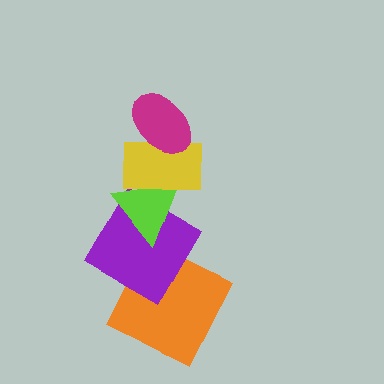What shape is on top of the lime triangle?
The yellow rectangle is on top of the lime triangle.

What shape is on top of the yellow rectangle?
The magenta ellipse is on top of the yellow rectangle.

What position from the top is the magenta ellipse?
The magenta ellipse is 1st from the top.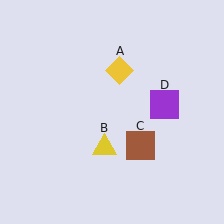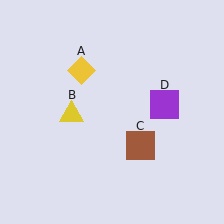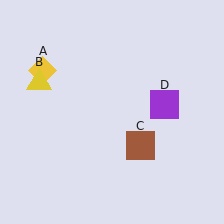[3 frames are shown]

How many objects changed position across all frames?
2 objects changed position: yellow diamond (object A), yellow triangle (object B).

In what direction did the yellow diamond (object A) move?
The yellow diamond (object A) moved left.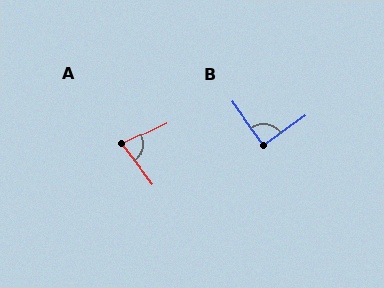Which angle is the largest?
B, at approximately 90 degrees.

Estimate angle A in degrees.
Approximately 77 degrees.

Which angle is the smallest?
A, at approximately 77 degrees.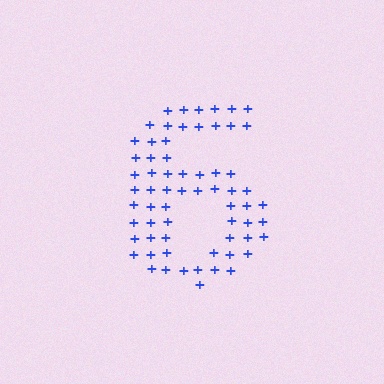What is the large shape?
The large shape is the digit 6.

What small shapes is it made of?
It is made of small plus signs.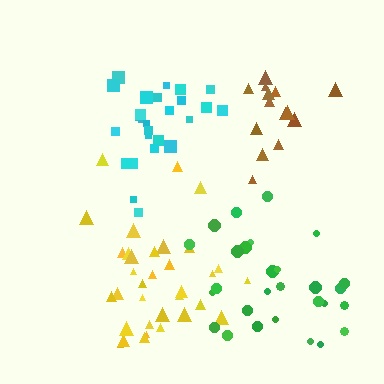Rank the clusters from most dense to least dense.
cyan, brown, yellow, green.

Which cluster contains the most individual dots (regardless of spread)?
Yellow (34).